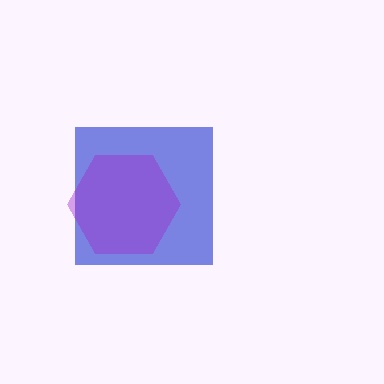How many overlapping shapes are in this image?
There are 2 overlapping shapes in the image.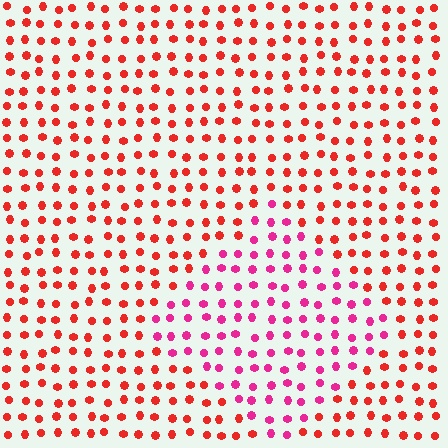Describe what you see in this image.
The image is filled with small red elements in a uniform arrangement. A diamond-shaped region is visible where the elements are tinted to a slightly different hue, forming a subtle color boundary.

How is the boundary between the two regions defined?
The boundary is defined purely by a slight shift in hue (about 35 degrees). Spacing, size, and orientation are identical on both sides.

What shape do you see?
I see a diamond.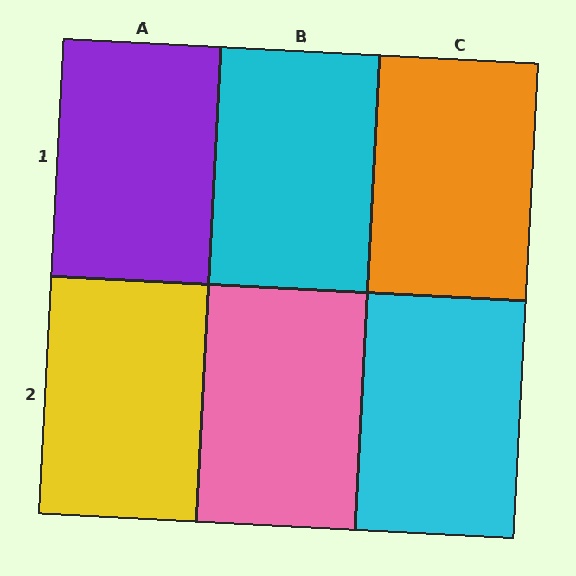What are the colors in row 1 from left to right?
Purple, cyan, orange.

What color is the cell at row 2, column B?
Pink.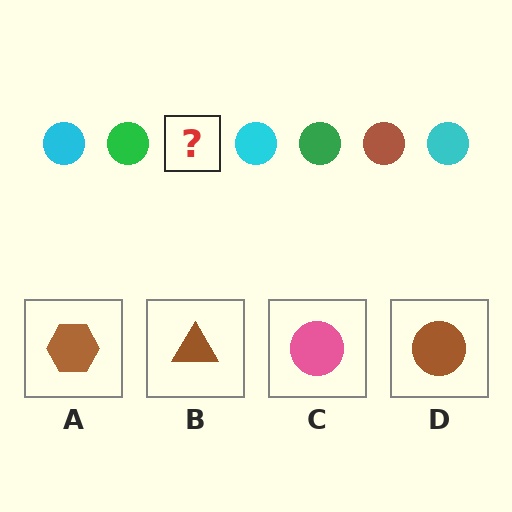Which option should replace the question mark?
Option D.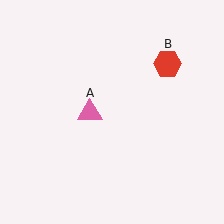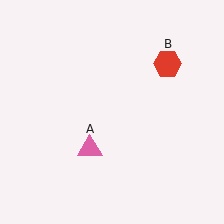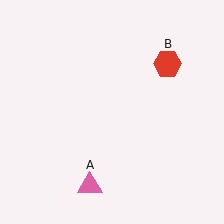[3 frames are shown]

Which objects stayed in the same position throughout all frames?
Red hexagon (object B) remained stationary.